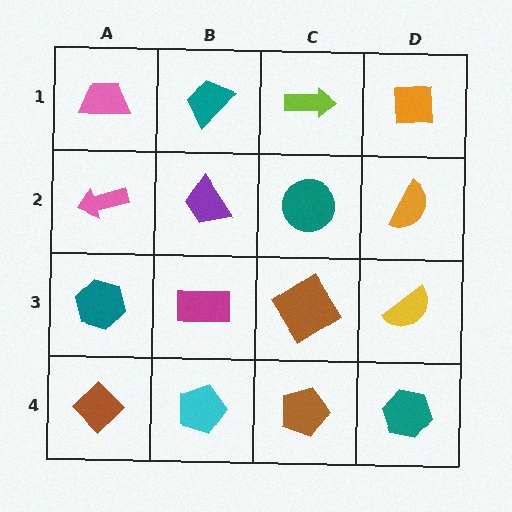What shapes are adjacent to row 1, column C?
A teal circle (row 2, column C), a teal trapezoid (row 1, column B), an orange square (row 1, column D).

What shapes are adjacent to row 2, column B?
A teal trapezoid (row 1, column B), a magenta rectangle (row 3, column B), a pink arrow (row 2, column A), a teal circle (row 2, column C).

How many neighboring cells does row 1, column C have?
3.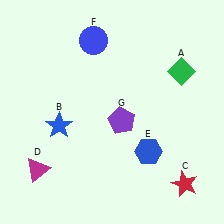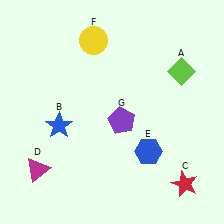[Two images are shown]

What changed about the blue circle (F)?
In Image 1, F is blue. In Image 2, it changed to yellow.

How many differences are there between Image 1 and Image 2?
There are 2 differences between the two images.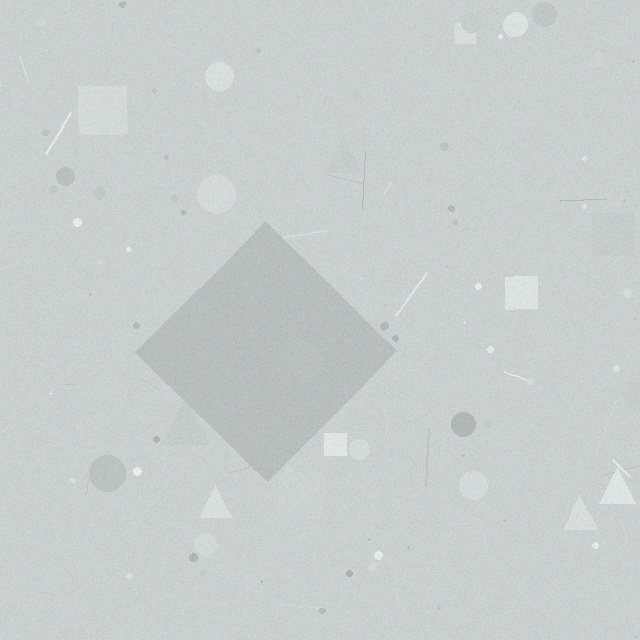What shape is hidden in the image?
A diamond is hidden in the image.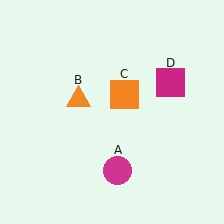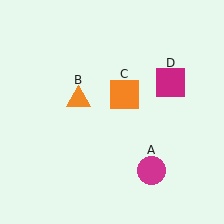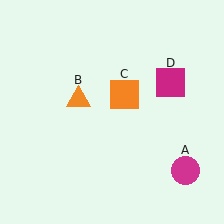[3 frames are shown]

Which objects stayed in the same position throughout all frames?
Orange triangle (object B) and orange square (object C) and magenta square (object D) remained stationary.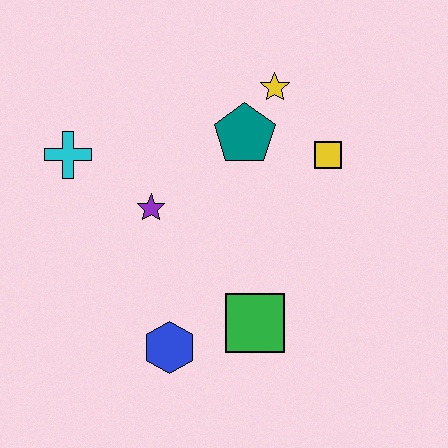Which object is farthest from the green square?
The cyan cross is farthest from the green square.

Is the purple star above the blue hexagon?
Yes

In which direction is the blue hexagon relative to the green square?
The blue hexagon is to the left of the green square.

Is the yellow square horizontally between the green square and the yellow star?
No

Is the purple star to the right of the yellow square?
No